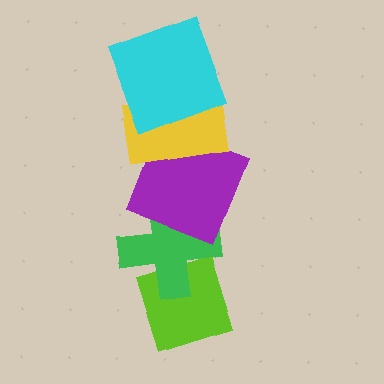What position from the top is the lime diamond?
The lime diamond is 5th from the top.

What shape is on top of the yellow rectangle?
The cyan square is on top of the yellow rectangle.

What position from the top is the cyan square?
The cyan square is 1st from the top.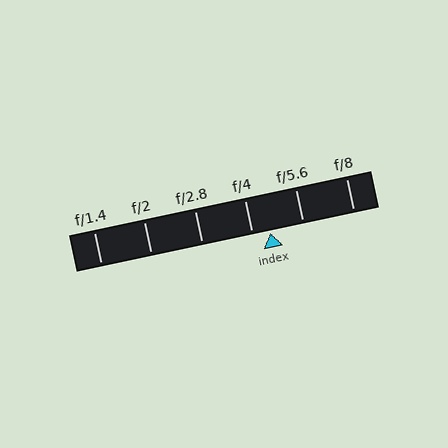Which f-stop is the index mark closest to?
The index mark is closest to f/4.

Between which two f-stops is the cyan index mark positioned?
The index mark is between f/4 and f/5.6.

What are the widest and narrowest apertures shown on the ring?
The widest aperture shown is f/1.4 and the narrowest is f/8.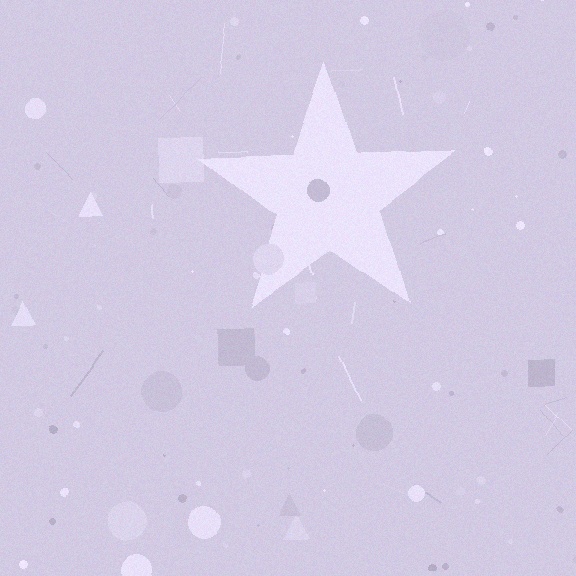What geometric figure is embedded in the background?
A star is embedded in the background.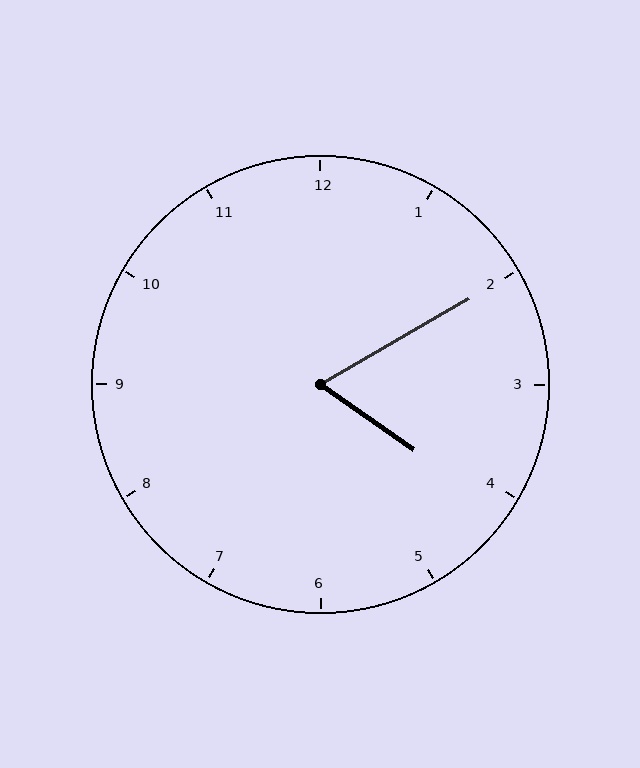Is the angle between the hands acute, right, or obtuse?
It is acute.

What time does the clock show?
4:10.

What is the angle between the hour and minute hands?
Approximately 65 degrees.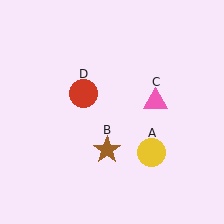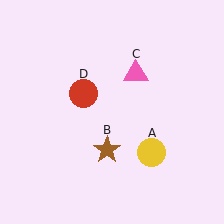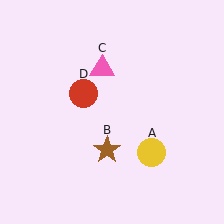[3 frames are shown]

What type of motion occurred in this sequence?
The pink triangle (object C) rotated counterclockwise around the center of the scene.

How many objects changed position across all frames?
1 object changed position: pink triangle (object C).